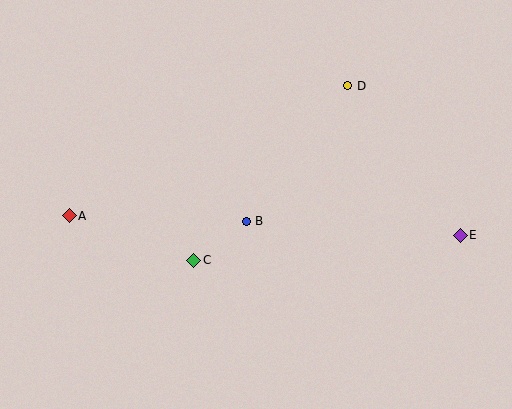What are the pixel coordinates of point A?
Point A is at (69, 216).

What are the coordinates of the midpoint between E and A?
The midpoint between E and A is at (265, 225).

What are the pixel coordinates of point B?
Point B is at (246, 221).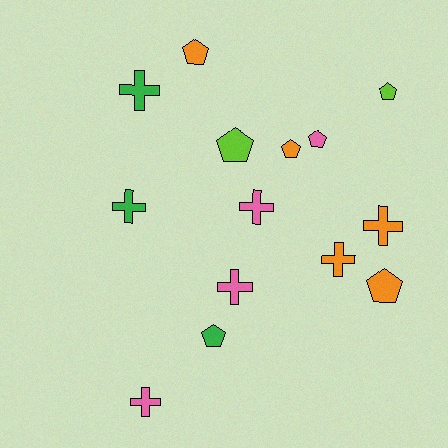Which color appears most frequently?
Orange, with 5 objects.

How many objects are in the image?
There are 14 objects.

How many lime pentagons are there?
There are 2 lime pentagons.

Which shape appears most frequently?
Cross, with 7 objects.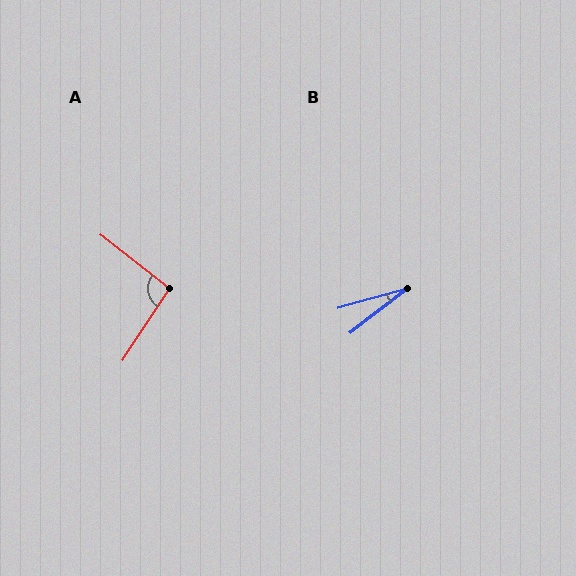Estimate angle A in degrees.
Approximately 95 degrees.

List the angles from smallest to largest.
B (22°), A (95°).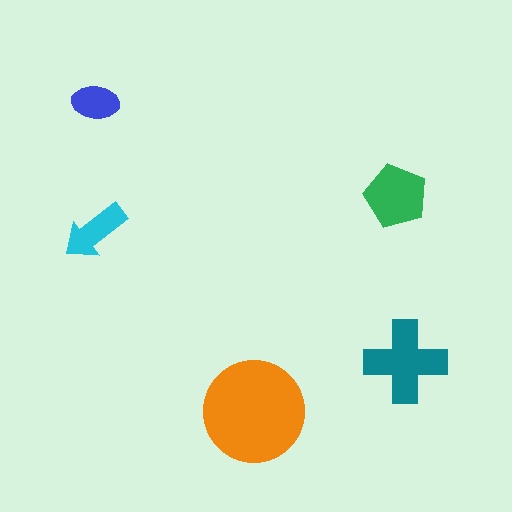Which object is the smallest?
The blue ellipse.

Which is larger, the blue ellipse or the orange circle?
The orange circle.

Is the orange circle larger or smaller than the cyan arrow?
Larger.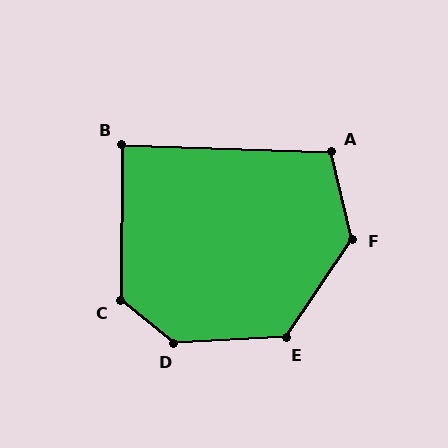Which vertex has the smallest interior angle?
B, at approximately 89 degrees.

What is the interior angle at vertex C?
Approximately 128 degrees (obtuse).